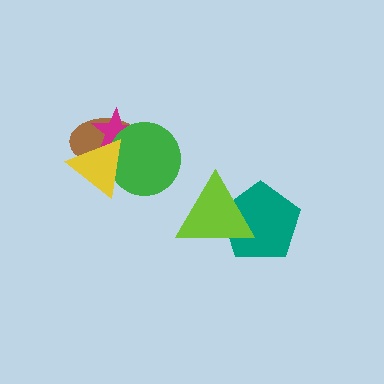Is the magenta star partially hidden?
Yes, it is partially covered by another shape.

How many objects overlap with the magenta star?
3 objects overlap with the magenta star.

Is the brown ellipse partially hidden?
Yes, it is partially covered by another shape.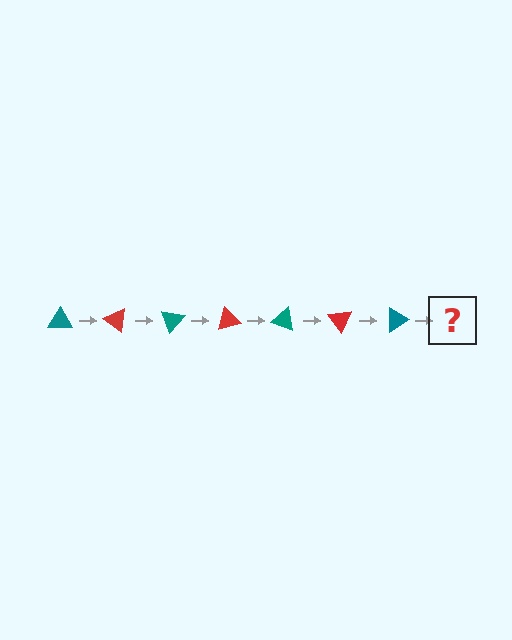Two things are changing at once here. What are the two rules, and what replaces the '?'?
The two rules are that it rotates 35 degrees each step and the color cycles through teal and red. The '?' should be a red triangle, rotated 245 degrees from the start.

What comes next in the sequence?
The next element should be a red triangle, rotated 245 degrees from the start.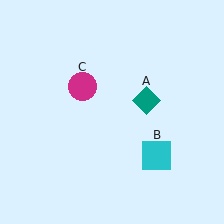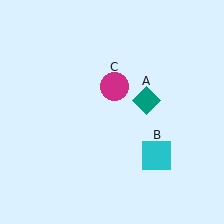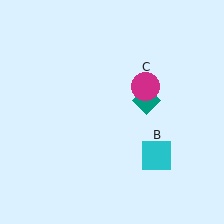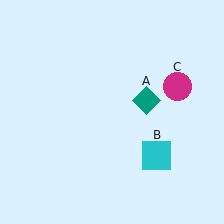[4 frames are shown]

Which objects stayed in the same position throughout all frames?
Teal diamond (object A) and cyan square (object B) remained stationary.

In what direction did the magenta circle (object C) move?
The magenta circle (object C) moved right.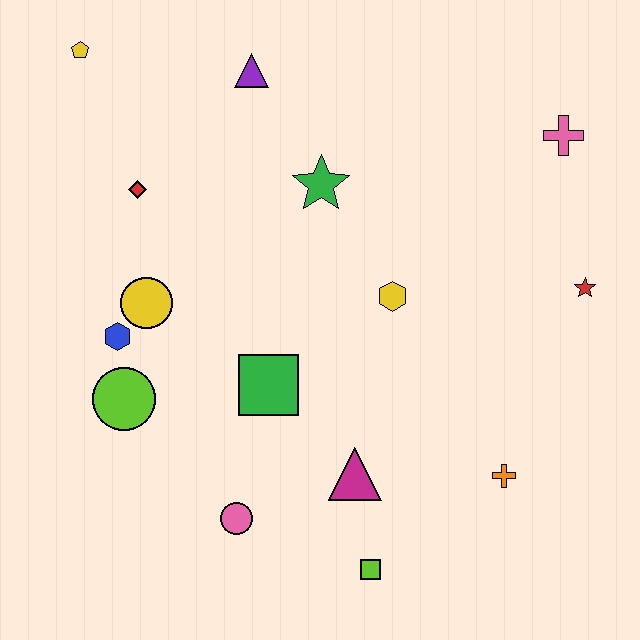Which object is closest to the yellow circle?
The blue hexagon is closest to the yellow circle.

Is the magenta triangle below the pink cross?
Yes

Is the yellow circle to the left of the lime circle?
No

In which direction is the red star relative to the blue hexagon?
The red star is to the right of the blue hexagon.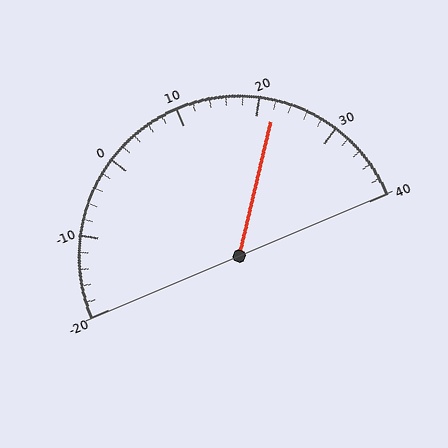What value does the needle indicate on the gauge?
The needle indicates approximately 22.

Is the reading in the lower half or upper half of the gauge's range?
The reading is in the upper half of the range (-20 to 40).